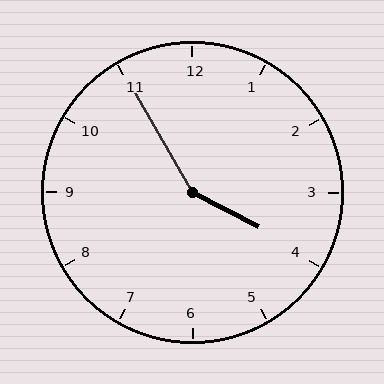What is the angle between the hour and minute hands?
Approximately 148 degrees.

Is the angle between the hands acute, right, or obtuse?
It is obtuse.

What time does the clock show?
3:55.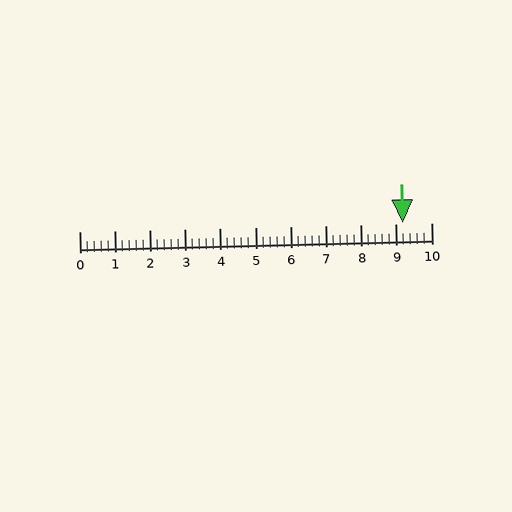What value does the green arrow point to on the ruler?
The green arrow points to approximately 9.2.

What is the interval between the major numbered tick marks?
The major tick marks are spaced 1 units apart.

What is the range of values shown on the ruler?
The ruler shows values from 0 to 10.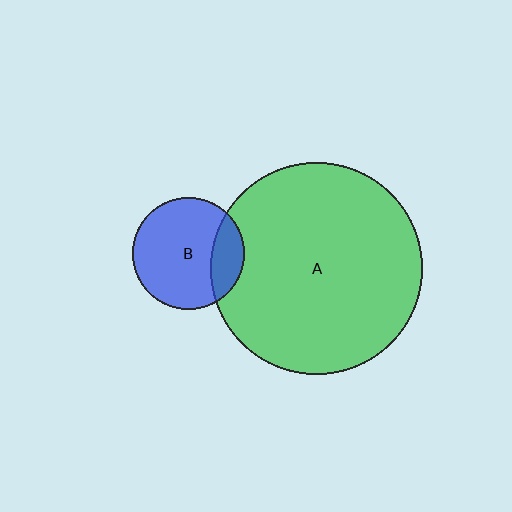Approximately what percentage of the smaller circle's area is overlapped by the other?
Approximately 20%.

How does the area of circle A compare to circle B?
Approximately 3.6 times.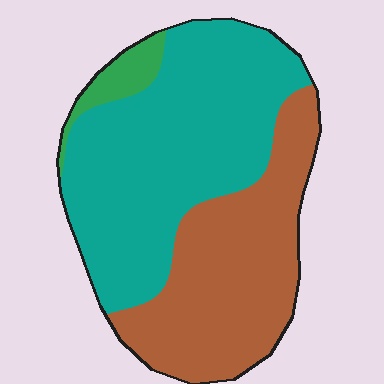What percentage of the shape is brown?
Brown takes up between a quarter and a half of the shape.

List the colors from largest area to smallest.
From largest to smallest: teal, brown, green.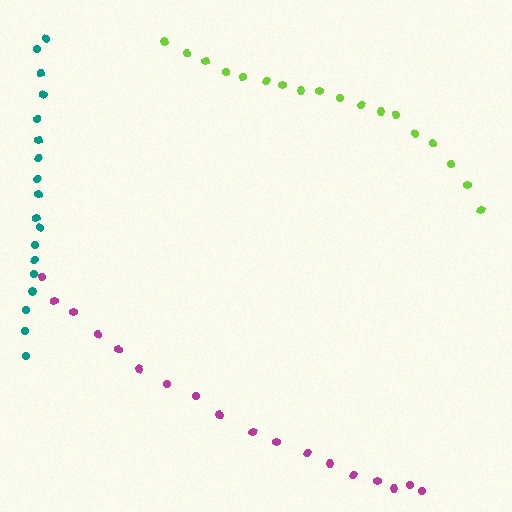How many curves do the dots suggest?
There are 3 distinct paths.